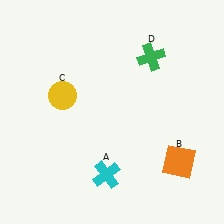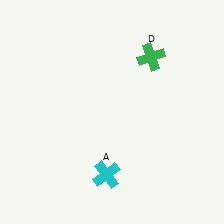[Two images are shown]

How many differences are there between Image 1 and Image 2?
There are 2 differences between the two images.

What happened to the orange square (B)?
The orange square (B) was removed in Image 2. It was in the bottom-right area of Image 1.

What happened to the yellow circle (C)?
The yellow circle (C) was removed in Image 2. It was in the top-left area of Image 1.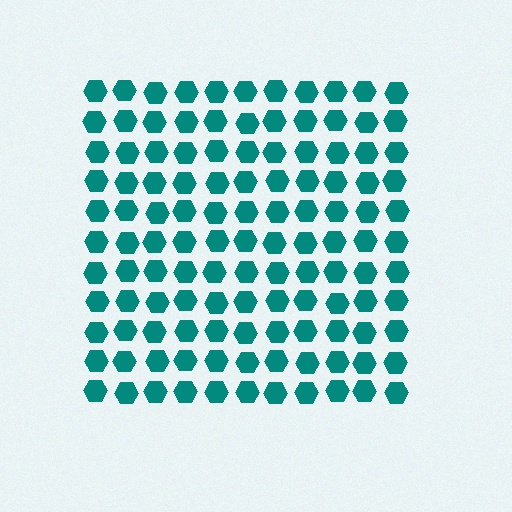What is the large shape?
The large shape is a square.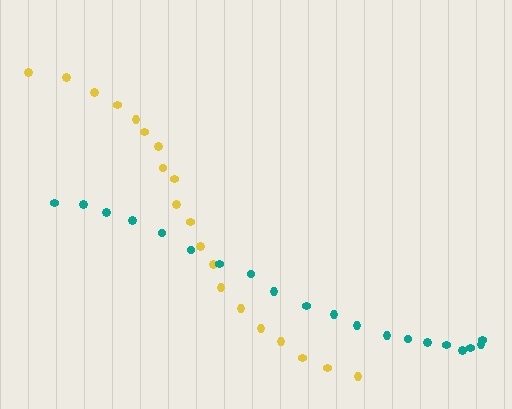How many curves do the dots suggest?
There are 2 distinct paths.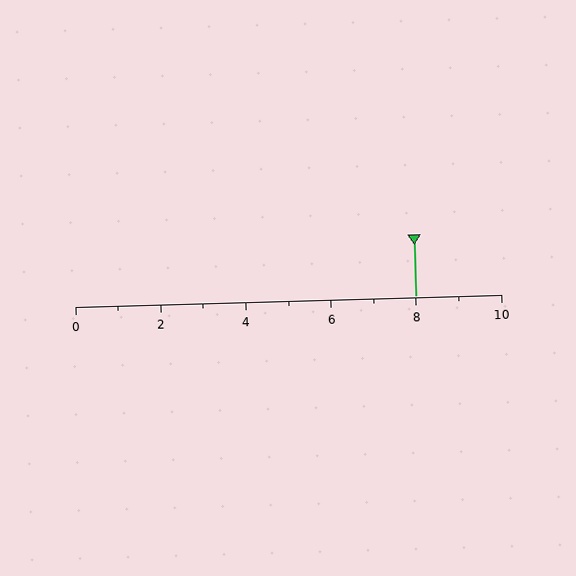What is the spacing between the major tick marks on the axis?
The major ticks are spaced 2 apart.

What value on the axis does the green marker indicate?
The marker indicates approximately 8.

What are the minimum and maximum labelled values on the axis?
The axis runs from 0 to 10.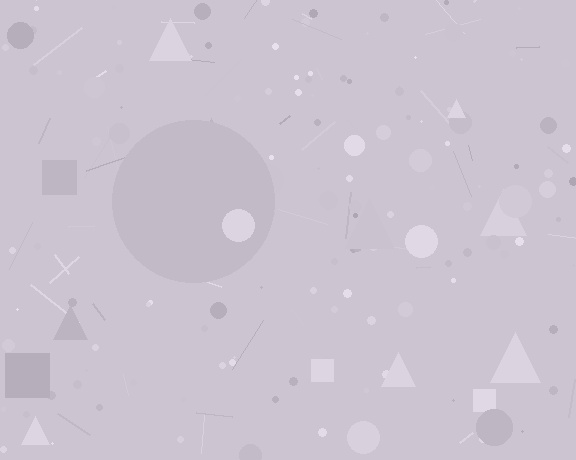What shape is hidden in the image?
A circle is hidden in the image.